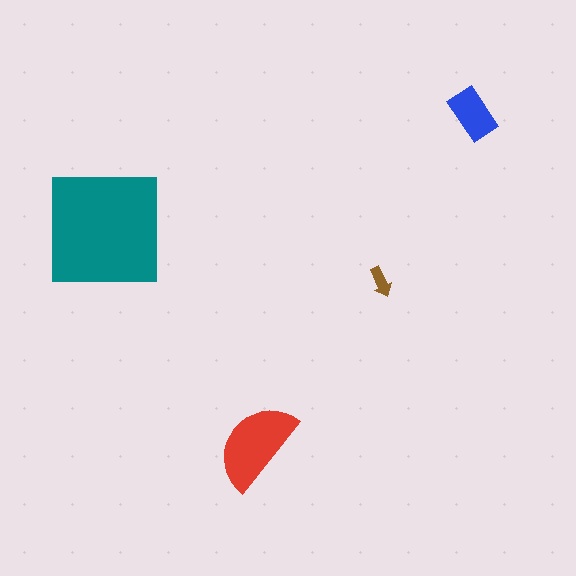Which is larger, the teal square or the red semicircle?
The teal square.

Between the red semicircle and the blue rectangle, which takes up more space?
The red semicircle.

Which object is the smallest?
The brown arrow.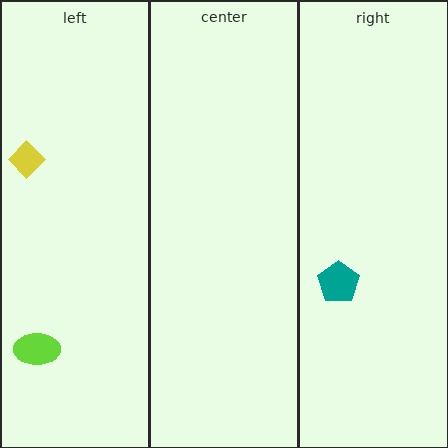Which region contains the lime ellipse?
The left region.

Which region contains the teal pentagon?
The right region.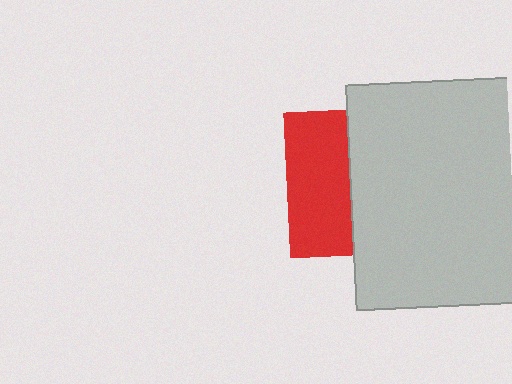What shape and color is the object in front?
The object in front is a light gray rectangle.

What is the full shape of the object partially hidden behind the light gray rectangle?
The partially hidden object is a red square.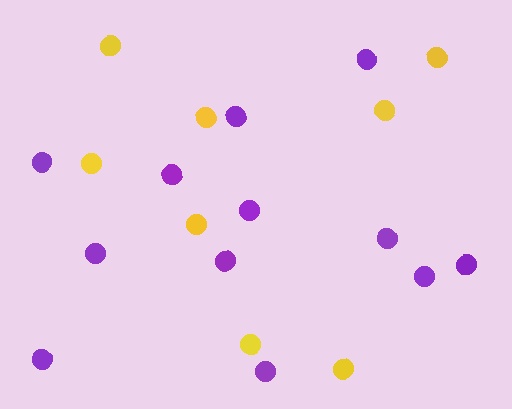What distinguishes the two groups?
There are 2 groups: one group of purple circles (12) and one group of yellow circles (8).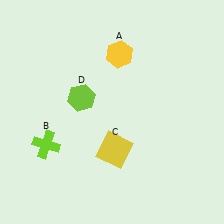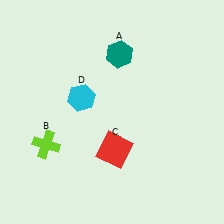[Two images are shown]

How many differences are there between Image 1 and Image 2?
There are 3 differences between the two images.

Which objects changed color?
A changed from yellow to teal. C changed from yellow to red. D changed from lime to cyan.